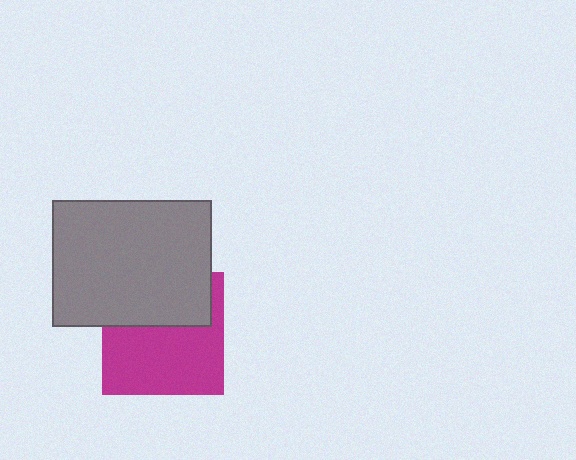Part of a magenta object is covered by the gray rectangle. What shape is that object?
It is a square.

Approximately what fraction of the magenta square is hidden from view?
Roughly 41% of the magenta square is hidden behind the gray rectangle.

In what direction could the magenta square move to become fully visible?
The magenta square could move down. That would shift it out from behind the gray rectangle entirely.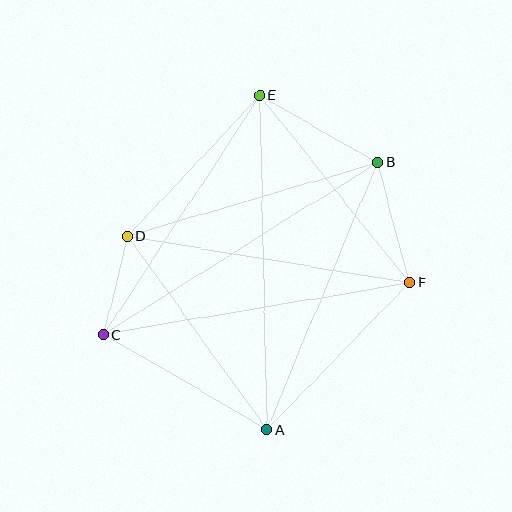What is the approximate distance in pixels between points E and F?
The distance between E and F is approximately 240 pixels.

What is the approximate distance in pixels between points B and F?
The distance between B and F is approximately 124 pixels.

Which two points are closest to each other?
Points C and D are closest to each other.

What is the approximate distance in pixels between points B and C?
The distance between B and C is approximately 324 pixels.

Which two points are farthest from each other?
Points A and E are farthest from each other.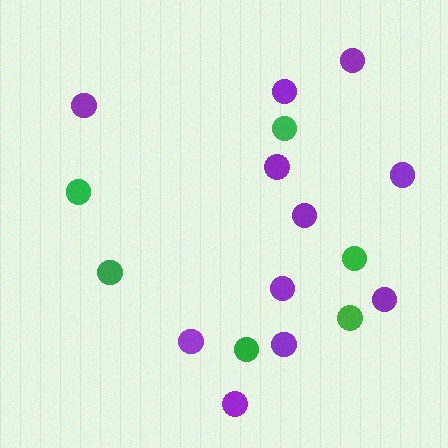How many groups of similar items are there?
There are 2 groups: one group of green circles (6) and one group of purple circles (11).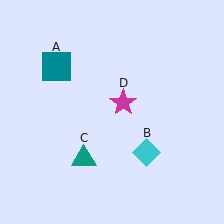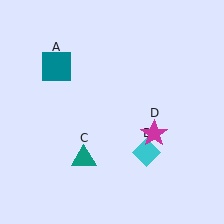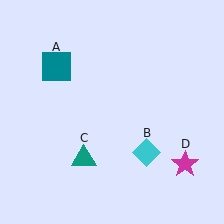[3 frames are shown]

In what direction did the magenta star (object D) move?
The magenta star (object D) moved down and to the right.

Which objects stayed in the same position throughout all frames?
Teal square (object A) and cyan diamond (object B) and teal triangle (object C) remained stationary.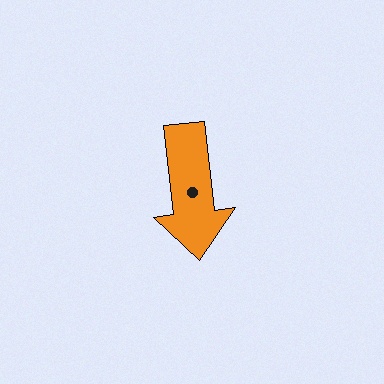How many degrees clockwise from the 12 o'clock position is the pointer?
Approximately 174 degrees.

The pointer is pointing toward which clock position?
Roughly 6 o'clock.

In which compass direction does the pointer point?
South.